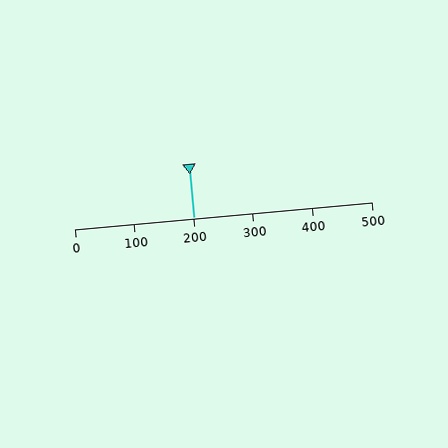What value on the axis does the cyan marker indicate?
The marker indicates approximately 200.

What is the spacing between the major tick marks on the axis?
The major ticks are spaced 100 apart.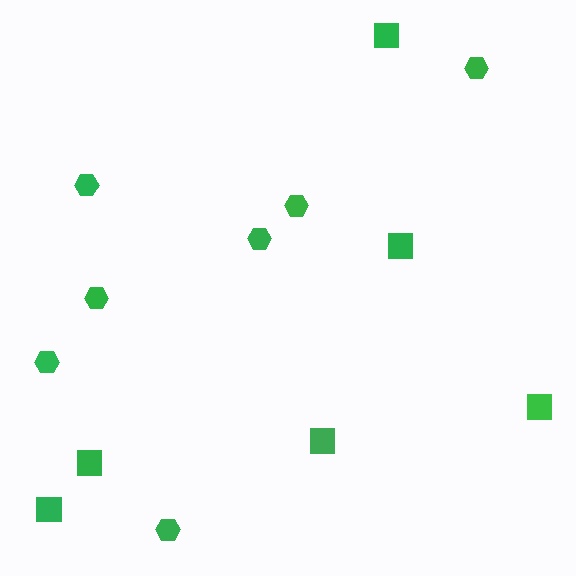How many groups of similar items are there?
There are 2 groups: one group of hexagons (7) and one group of squares (6).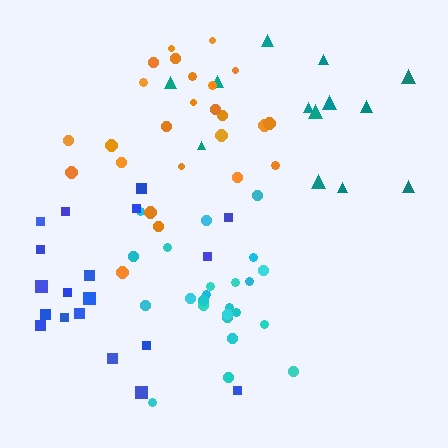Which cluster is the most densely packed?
Cyan.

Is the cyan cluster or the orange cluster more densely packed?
Cyan.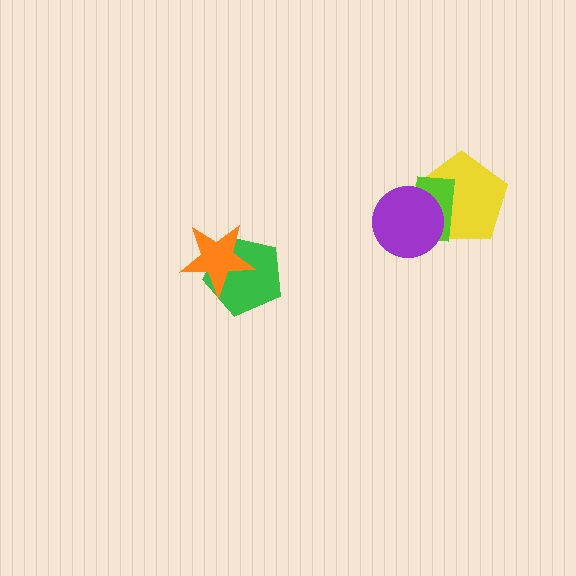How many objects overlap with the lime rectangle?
2 objects overlap with the lime rectangle.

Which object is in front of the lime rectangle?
The purple circle is in front of the lime rectangle.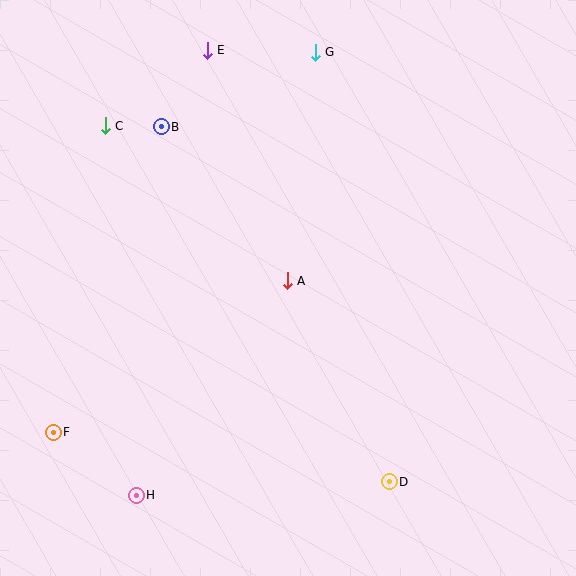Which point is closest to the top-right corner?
Point G is closest to the top-right corner.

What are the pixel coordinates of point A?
Point A is at (287, 281).